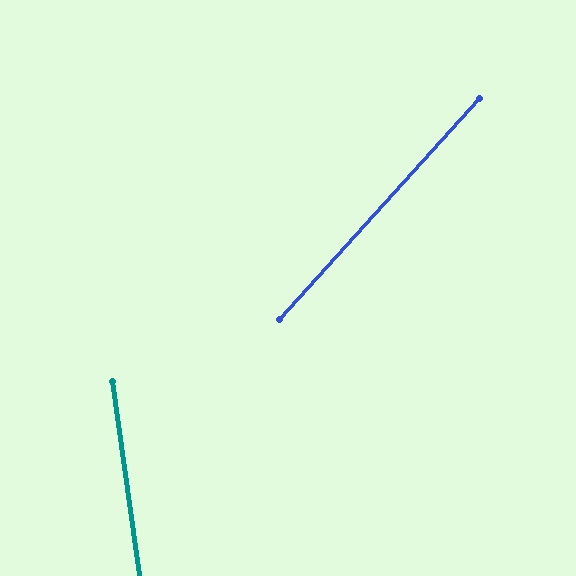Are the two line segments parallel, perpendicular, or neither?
Neither parallel nor perpendicular — they differ by about 50°.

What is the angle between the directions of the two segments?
Approximately 50 degrees.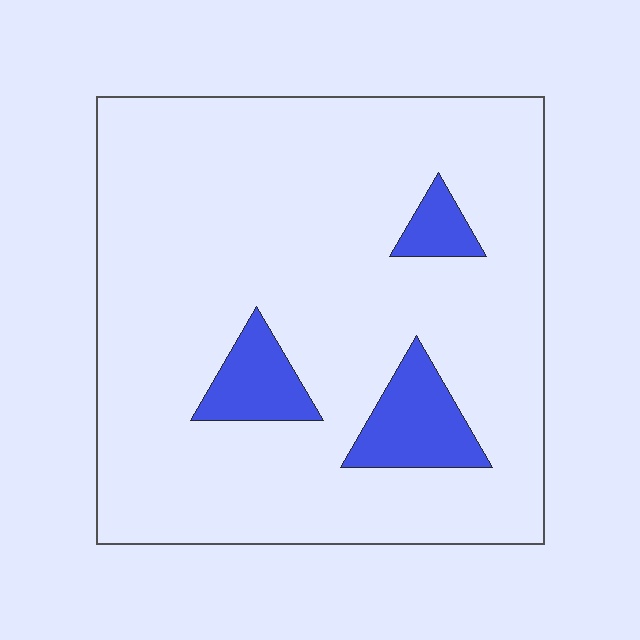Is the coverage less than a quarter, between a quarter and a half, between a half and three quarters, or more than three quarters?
Less than a quarter.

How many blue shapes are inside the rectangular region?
3.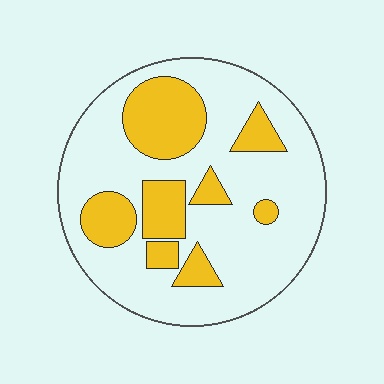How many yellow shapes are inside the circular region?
8.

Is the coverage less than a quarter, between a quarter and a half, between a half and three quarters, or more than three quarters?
Between a quarter and a half.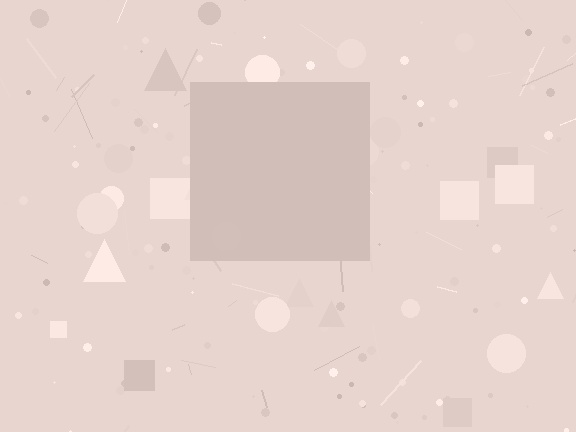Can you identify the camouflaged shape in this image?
The camouflaged shape is a square.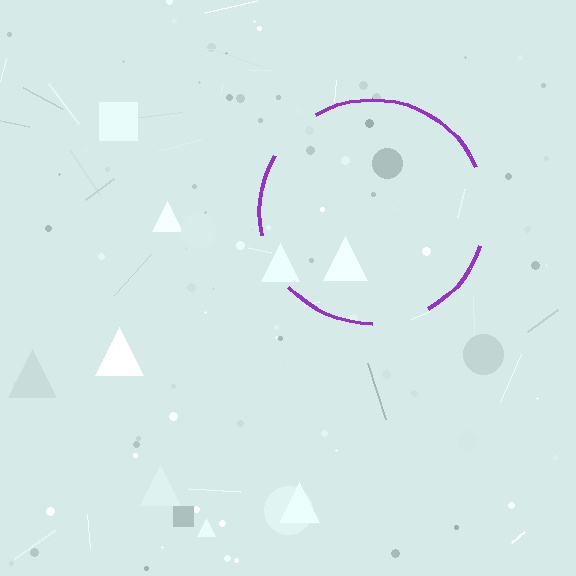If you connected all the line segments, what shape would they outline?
They would outline a circle.